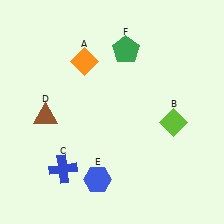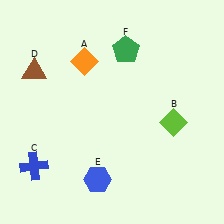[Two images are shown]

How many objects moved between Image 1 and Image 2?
2 objects moved between the two images.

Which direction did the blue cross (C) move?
The blue cross (C) moved left.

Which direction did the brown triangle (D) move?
The brown triangle (D) moved up.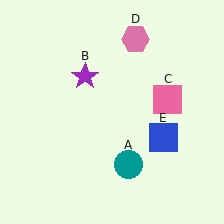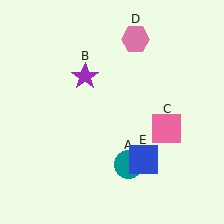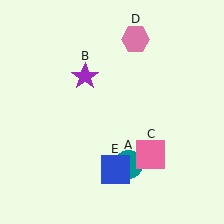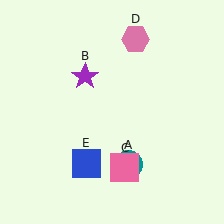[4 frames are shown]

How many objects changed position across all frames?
2 objects changed position: pink square (object C), blue square (object E).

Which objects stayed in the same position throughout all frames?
Teal circle (object A) and purple star (object B) and pink hexagon (object D) remained stationary.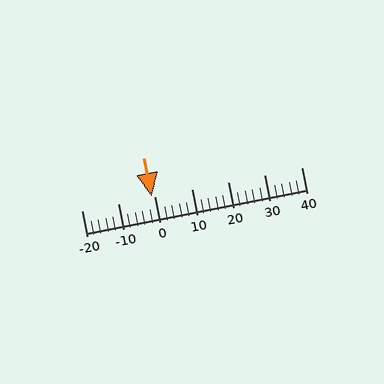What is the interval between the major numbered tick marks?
The major tick marks are spaced 10 units apart.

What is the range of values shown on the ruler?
The ruler shows values from -20 to 40.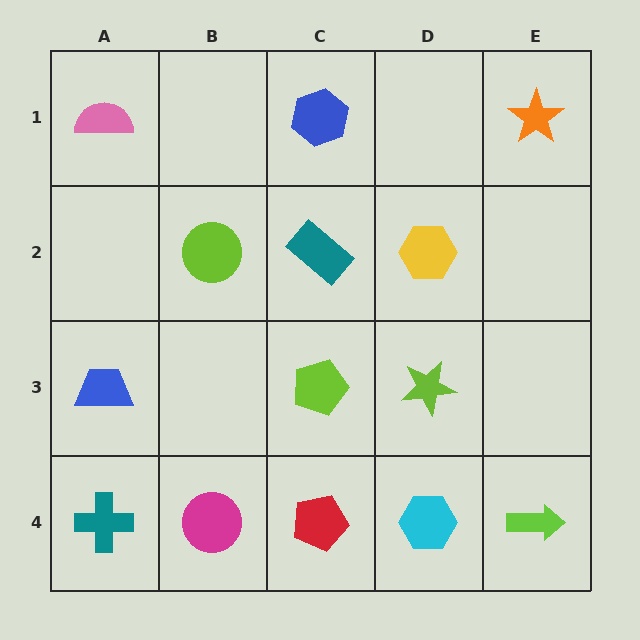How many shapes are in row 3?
3 shapes.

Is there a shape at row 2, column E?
No, that cell is empty.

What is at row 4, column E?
A lime arrow.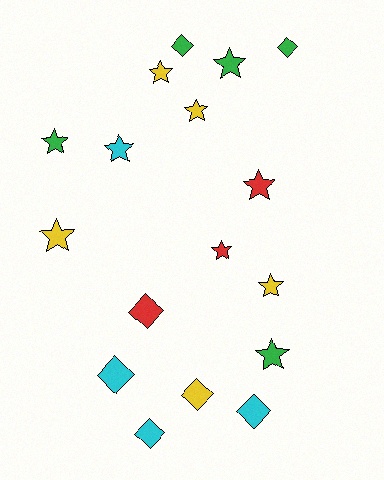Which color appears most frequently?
Yellow, with 5 objects.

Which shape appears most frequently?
Star, with 10 objects.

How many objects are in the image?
There are 17 objects.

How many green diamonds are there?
There are 2 green diamonds.